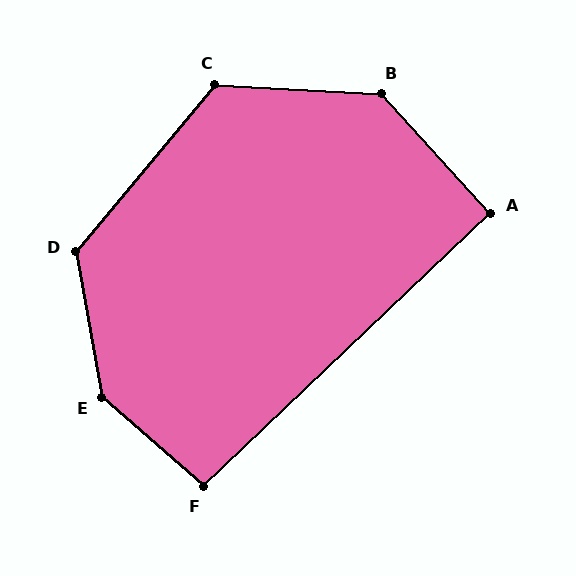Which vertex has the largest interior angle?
E, at approximately 142 degrees.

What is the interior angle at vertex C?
Approximately 127 degrees (obtuse).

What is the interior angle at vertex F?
Approximately 95 degrees (obtuse).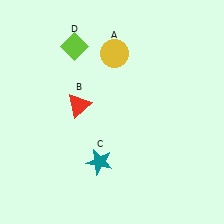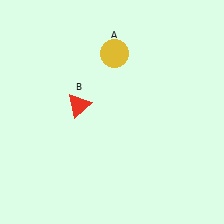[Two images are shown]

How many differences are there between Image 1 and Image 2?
There are 2 differences between the two images.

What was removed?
The teal star (C), the lime diamond (D) were removed in Image 2.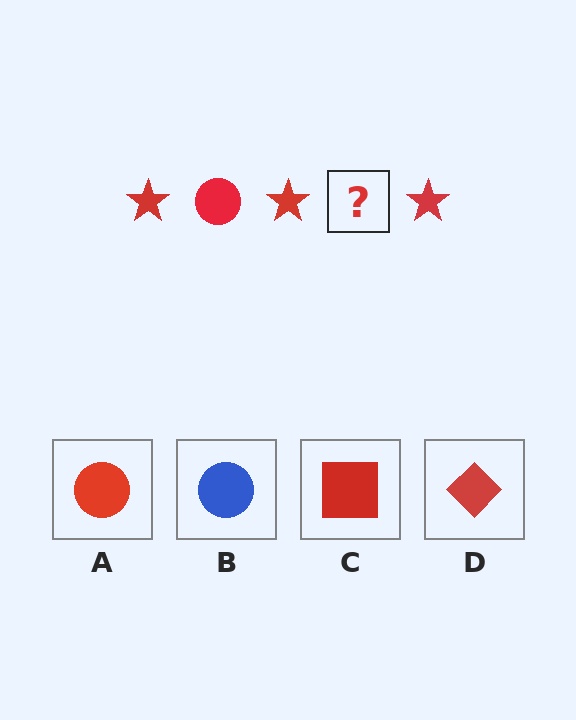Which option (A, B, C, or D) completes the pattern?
A.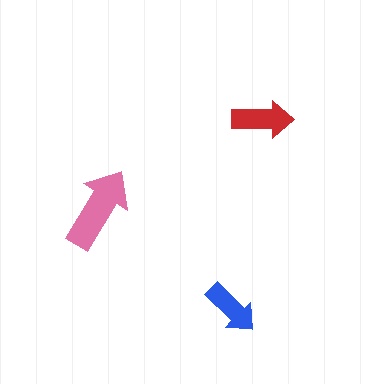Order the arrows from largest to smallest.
the pink one, the red one, the blue one.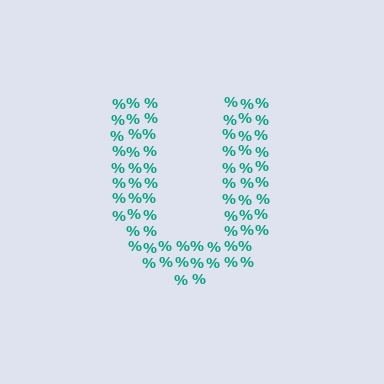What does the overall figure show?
The overall figure shows the letter U.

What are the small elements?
The small elements are percent signs.